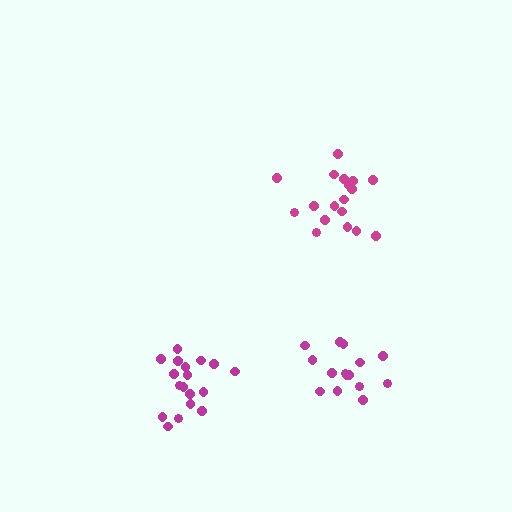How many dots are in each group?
Group 1: 18 dots, Group 2: 15 dots, Group 3: 18 dots (51 total).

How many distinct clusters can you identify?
There are 3 distinct clusters.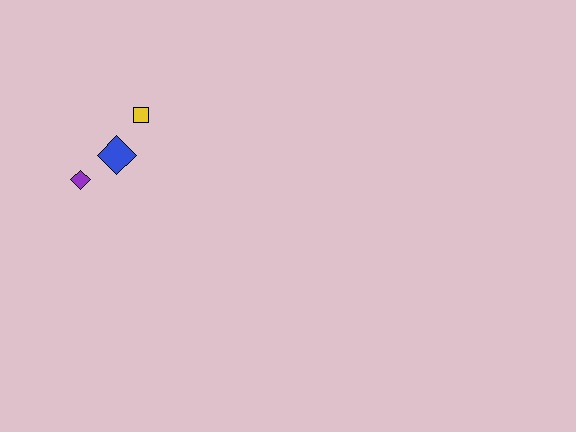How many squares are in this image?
There is 1 square.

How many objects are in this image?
There are 3 objects.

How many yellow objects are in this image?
There is 1 yellow object.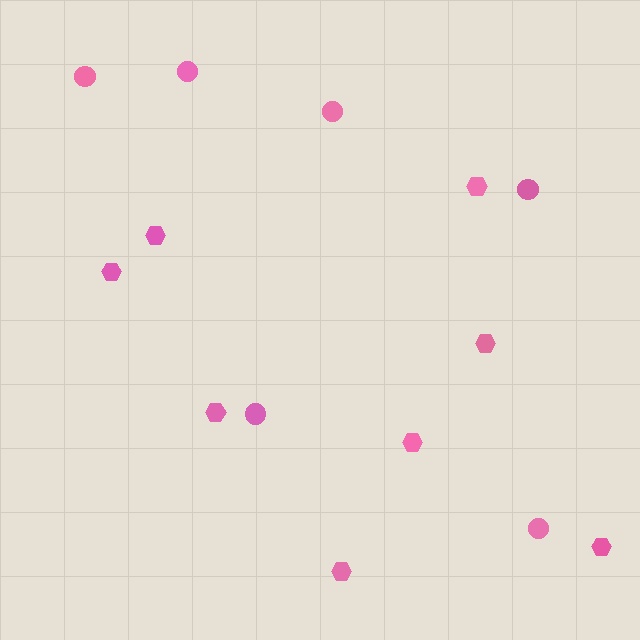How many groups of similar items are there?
There are 2 groups: one group of circles (6) and one group of hexagons (8).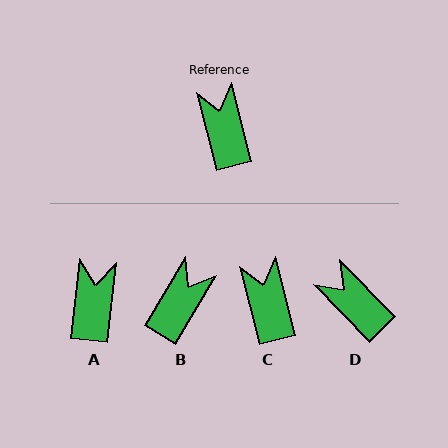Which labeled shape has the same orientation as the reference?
C.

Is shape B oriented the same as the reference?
No, it is off by about 45 degrees.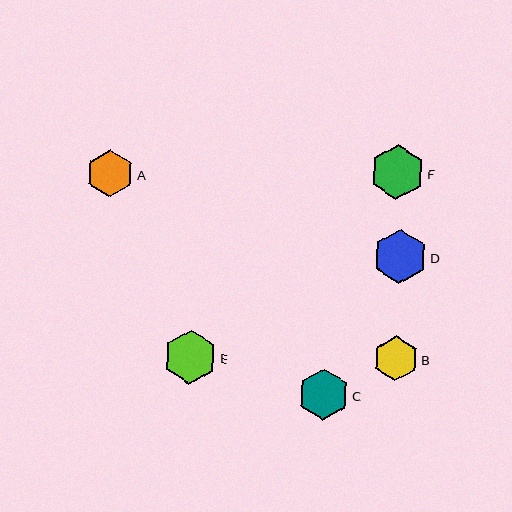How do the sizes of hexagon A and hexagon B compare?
Hexagon A and hexagon B are approximately the same size.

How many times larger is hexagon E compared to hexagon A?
Hexagon E is approximately 1.1 times the size of hexagon A.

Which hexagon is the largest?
Hexagon F is the largest with a size of approximately 55 pixels.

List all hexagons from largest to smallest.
From largest to smallest: F, D, E, C, A, B.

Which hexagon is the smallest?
Hexagon B is the smallest with a size of approximately 45 pixels.